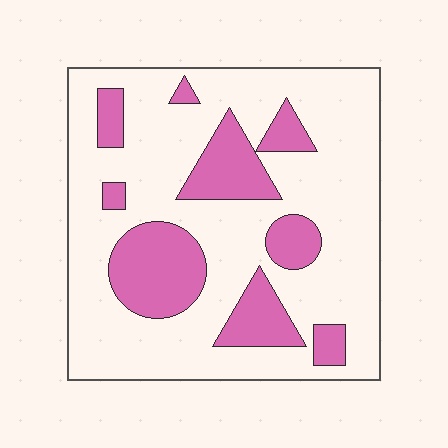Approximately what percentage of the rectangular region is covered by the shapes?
Approximately 25%.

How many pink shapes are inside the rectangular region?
9.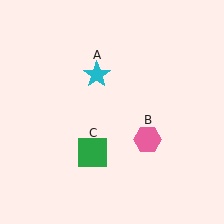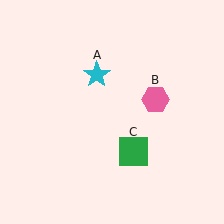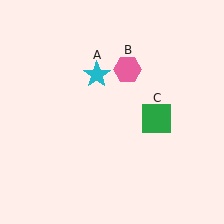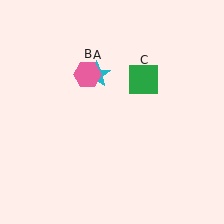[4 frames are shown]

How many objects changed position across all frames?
2 objects changed position: pink hexagon (object B), green square (object C).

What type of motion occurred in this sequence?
The pink hexagon (object B), green square (object C) rotated counterclockwise around the center of the scene.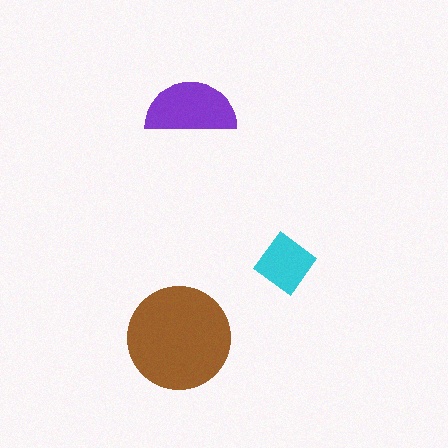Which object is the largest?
The brown circle.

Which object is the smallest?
The cyan diamond.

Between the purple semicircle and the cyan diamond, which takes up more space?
The purple semicircle.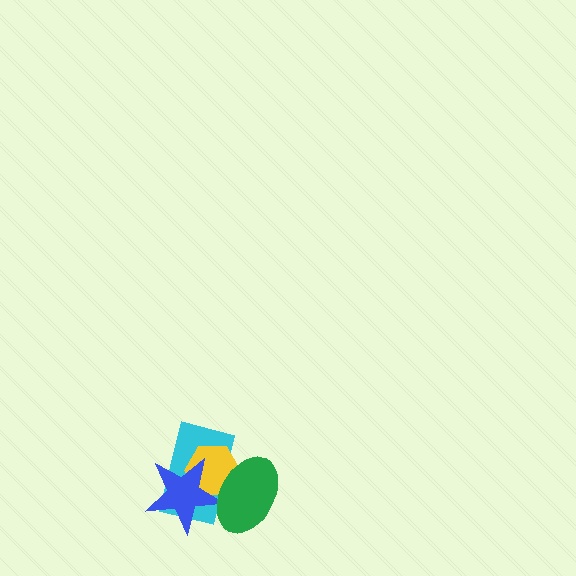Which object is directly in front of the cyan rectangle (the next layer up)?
The yellow hexagon is directly in front of the cyan rectangle.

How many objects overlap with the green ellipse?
3 objects overlap with the green ellipse.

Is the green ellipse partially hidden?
No, no other shape covers it.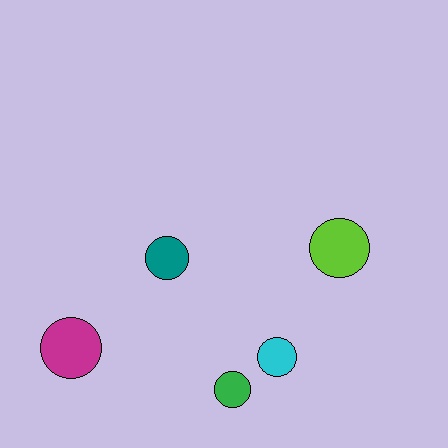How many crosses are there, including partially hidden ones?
There are no crosses.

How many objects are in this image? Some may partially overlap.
There are 5 objects.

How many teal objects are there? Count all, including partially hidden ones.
There is 1 teal object.